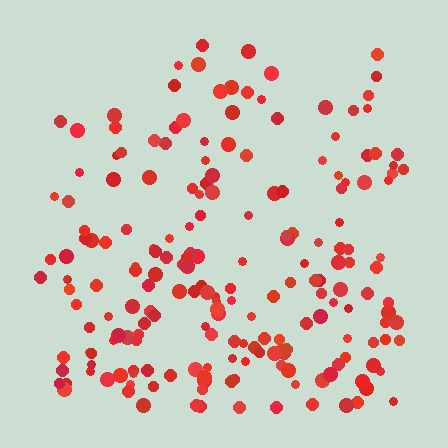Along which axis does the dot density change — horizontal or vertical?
Vertical.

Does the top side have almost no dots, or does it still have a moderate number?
Still a moderate number, just noticeably fewer than the bottom.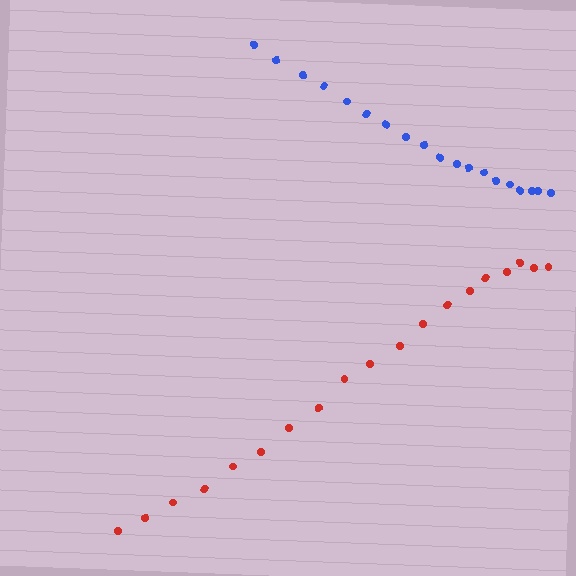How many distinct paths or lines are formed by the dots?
There are 2 distinct paths.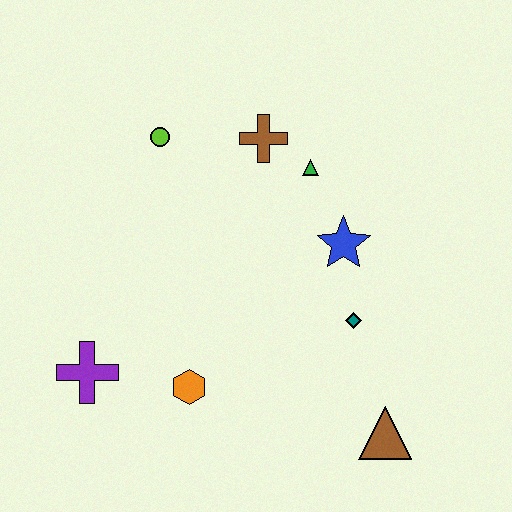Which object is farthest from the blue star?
The purple cross is farthest from the blue star.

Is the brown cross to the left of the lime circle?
No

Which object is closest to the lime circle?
The brown cross is closest to the lime circle.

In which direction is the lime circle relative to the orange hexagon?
The lime circle is above the orange hexagon.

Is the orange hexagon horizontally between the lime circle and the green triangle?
Yes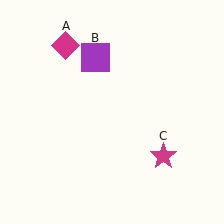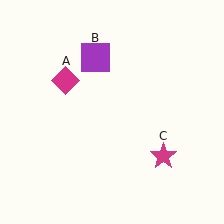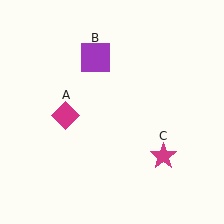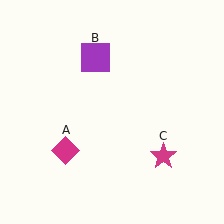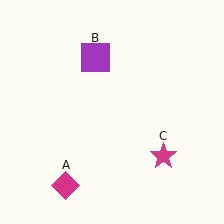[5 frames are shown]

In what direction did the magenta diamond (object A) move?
The magenta diamond (object A) moved down.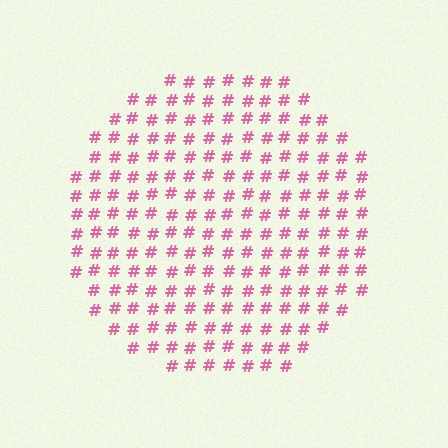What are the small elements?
The small elements are hash symbols.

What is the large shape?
The large shape is a circle.